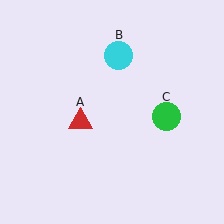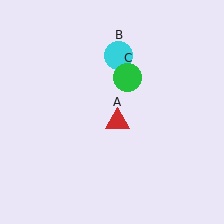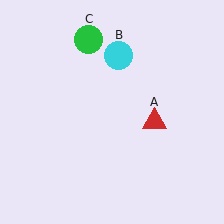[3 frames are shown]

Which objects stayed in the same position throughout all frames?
Cyan circle (object B) remained stationary.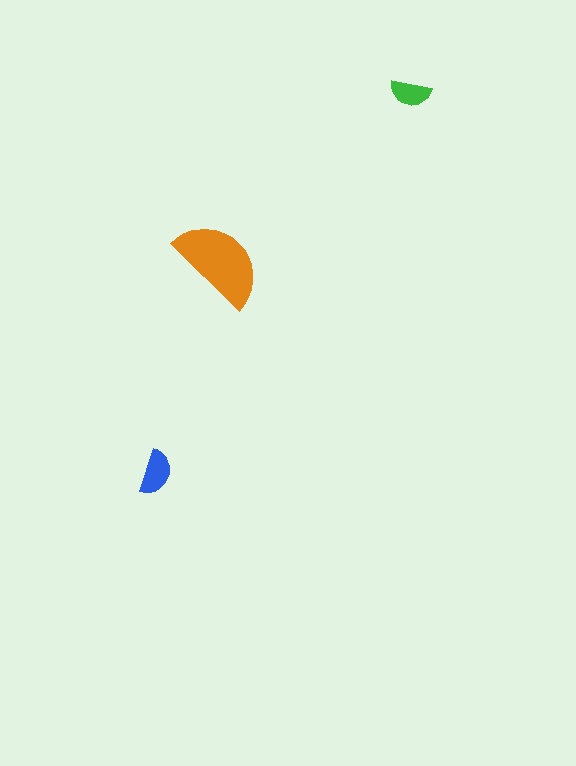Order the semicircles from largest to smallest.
the orange one, the blue one, the green one.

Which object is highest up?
The green semicircle is topmost.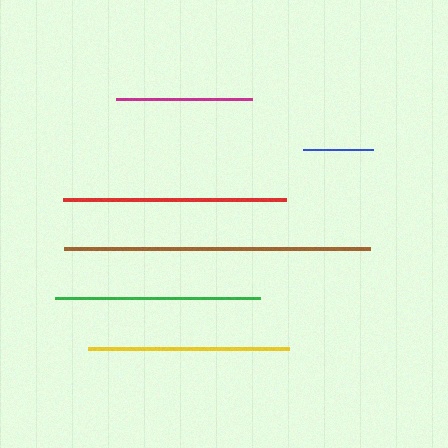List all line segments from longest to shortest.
From longest to shortest: brown, red, green, yellow, magenta, blue.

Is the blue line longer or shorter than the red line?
The red line is longer than the blue line.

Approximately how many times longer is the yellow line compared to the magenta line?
The yellow line is approximately 1.5 times the length of the magenta line.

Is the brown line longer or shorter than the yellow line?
The brown line is longer than the yellow line.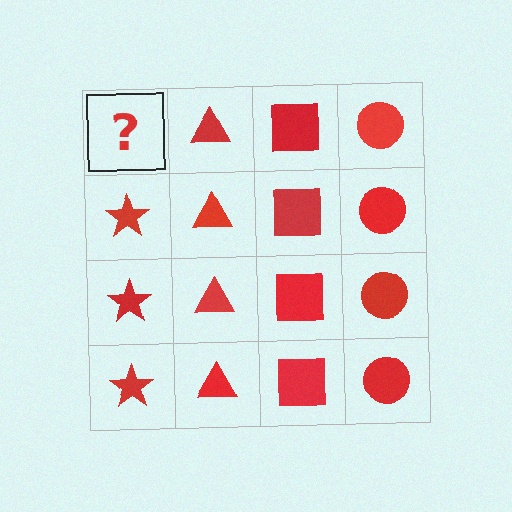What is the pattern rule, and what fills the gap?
The rule is that each column has a consistent shape. The gap should be filled with a red star.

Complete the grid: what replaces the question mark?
The question mark should be replaced with a red star.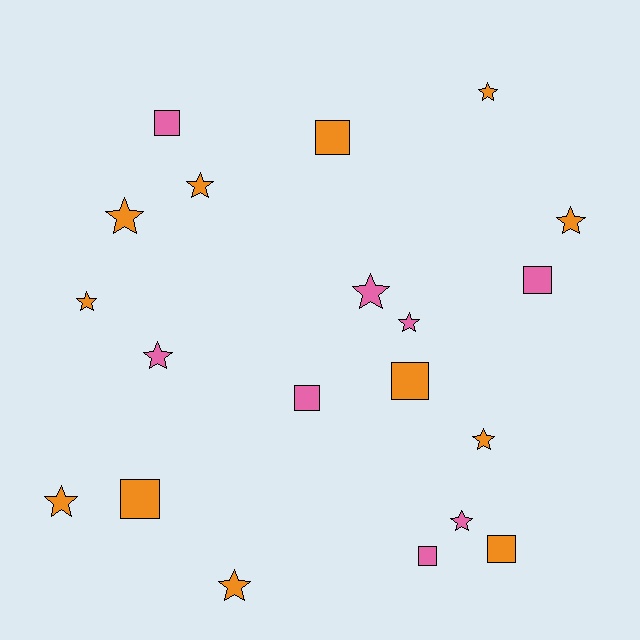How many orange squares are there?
There are 4 orange squares.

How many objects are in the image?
There are 20 objects.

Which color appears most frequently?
Orange, with 12 objects.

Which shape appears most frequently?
Star, with 12 objects.